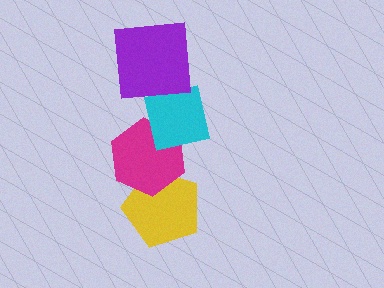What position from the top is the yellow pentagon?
The yellow pentagon is 4th from the top.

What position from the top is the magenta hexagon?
The magenta hexagon is 3rd from the top.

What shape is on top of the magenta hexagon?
The cyan square is on top of the magenta hexagon.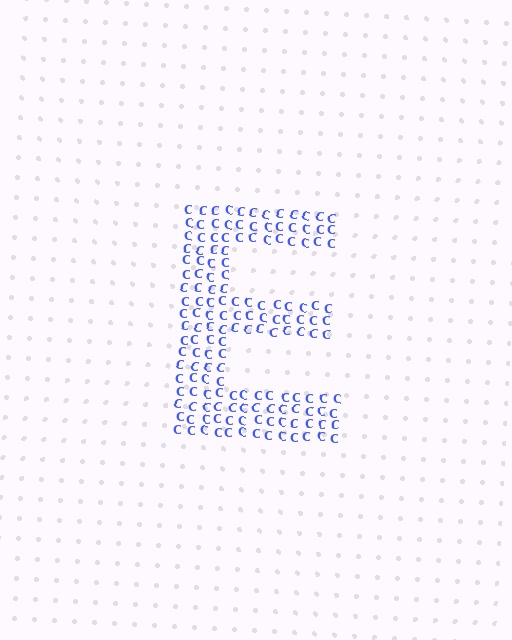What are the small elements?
The small elements are letter C's.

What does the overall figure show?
The overall figure shows the letter E.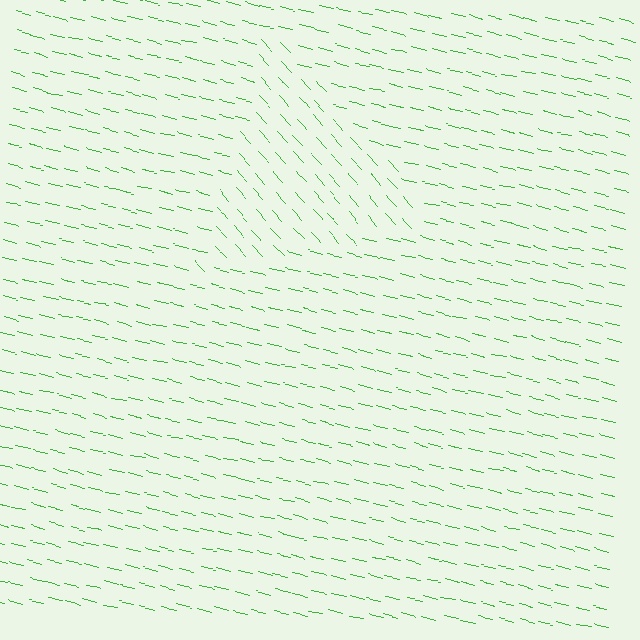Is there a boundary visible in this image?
Yes, there is a texture boundary formed by a change in line orientation.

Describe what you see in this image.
The image is filled with small green line segments. A triangle region in the image has lines oriented differently from the surrounding lines, creating a visible texture boundary.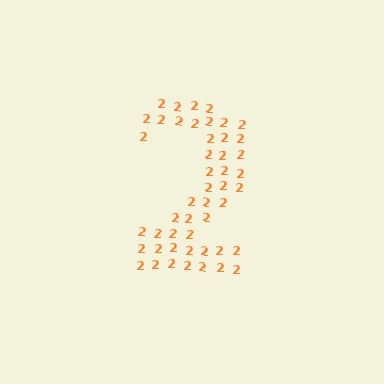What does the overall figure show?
The overall figure shows the digit 2.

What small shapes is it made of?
It is made of small digit 2's.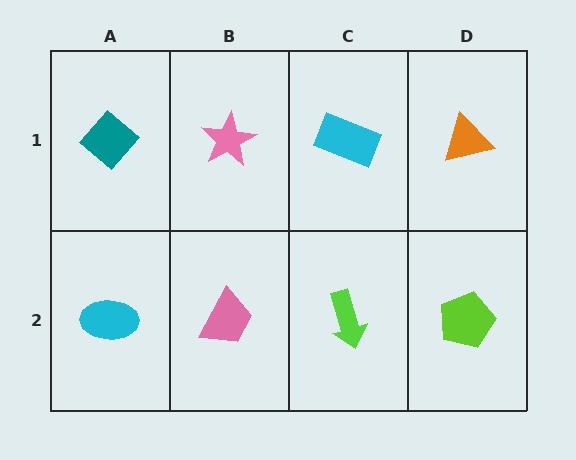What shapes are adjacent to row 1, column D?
A lime pentagon (row 2, column D), a cyan rectangle (row 1, column C).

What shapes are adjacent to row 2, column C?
A cyan rectangle (row 1, column C), a pink trapezoid (row 2, column B), a lime pentagon (row 2, column D).